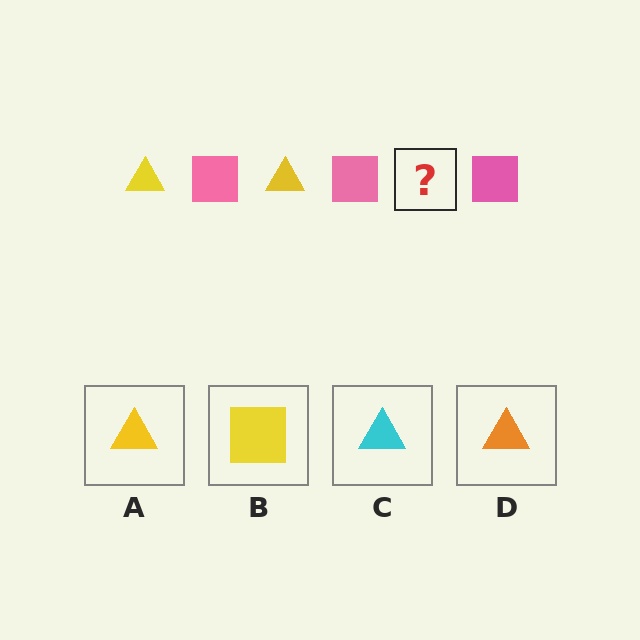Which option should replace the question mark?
Option A.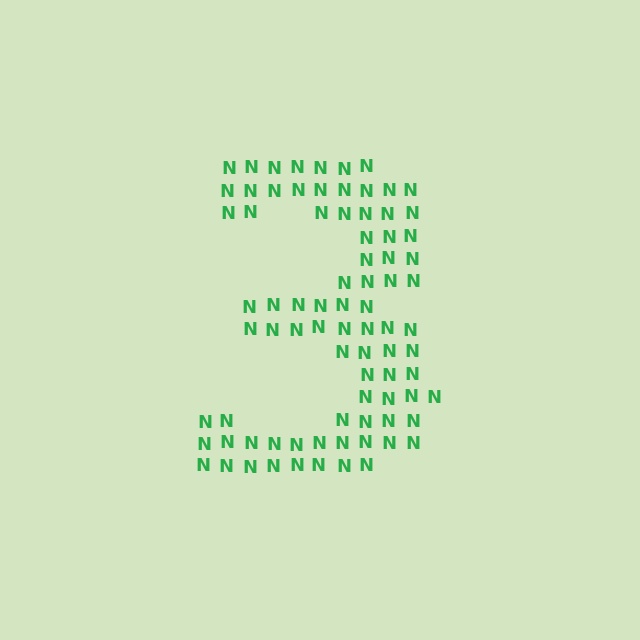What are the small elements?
The small elements are letter N's.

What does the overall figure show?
The overall figure shows the digit 3.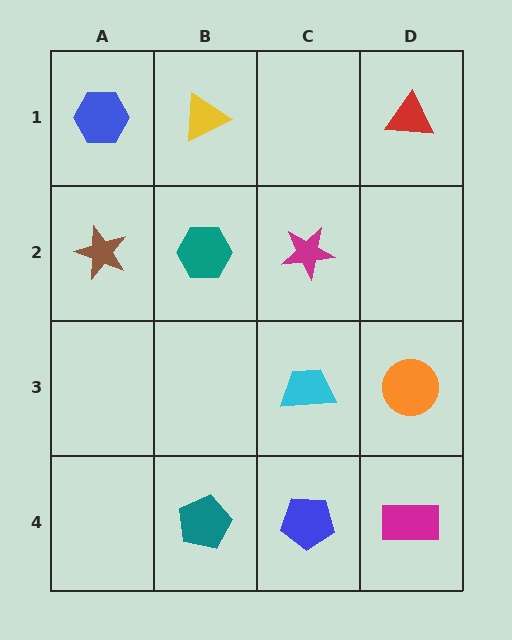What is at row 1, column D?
A red triangle.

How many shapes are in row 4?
3 shapes.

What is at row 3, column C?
A cyan trapezoid.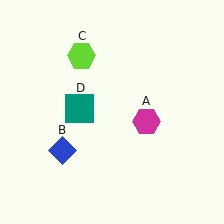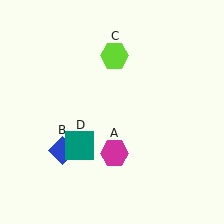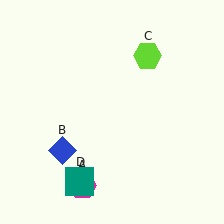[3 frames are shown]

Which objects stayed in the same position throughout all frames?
Blue diamond (object B) remained stationary.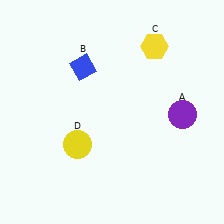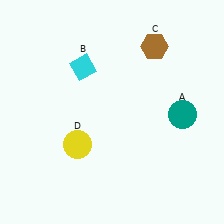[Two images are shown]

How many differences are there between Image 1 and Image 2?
There are 3 differences between the two images.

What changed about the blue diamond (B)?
In Image 1, B is blue. In Image 2, it changed to cyan.